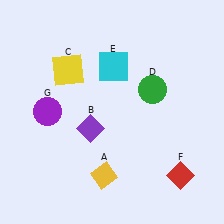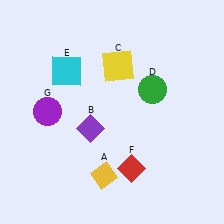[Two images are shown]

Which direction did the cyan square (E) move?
The cyan square (E) moved left.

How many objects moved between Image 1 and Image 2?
3 objects moved between the two images.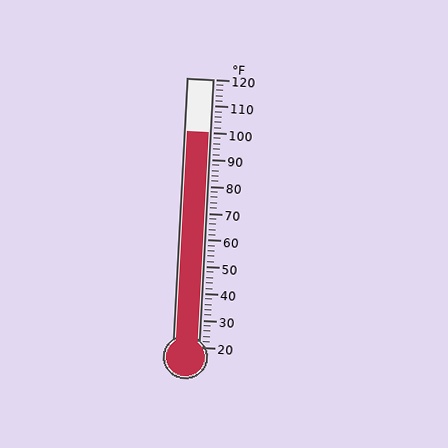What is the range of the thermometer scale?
The thermometer scale ranges from 20°F to 120°F.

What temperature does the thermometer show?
The thermometer shows approximately 100°F.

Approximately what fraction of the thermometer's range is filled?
The thermometer is filled to approximately 80% of its range.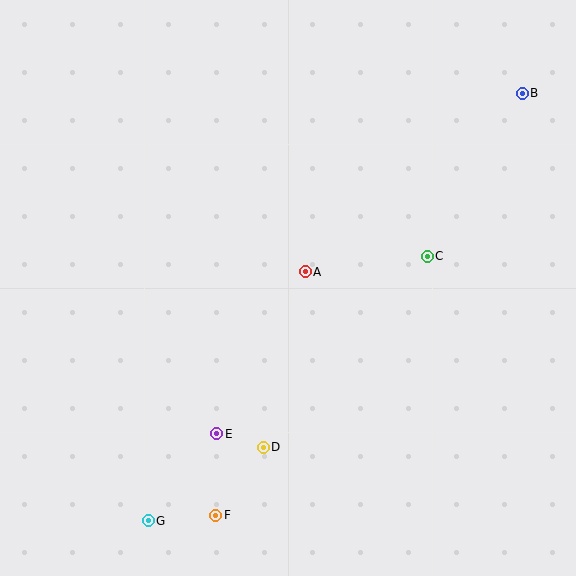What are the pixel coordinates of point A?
Point A is at (305, 272).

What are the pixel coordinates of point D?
Point D is at (263, 447).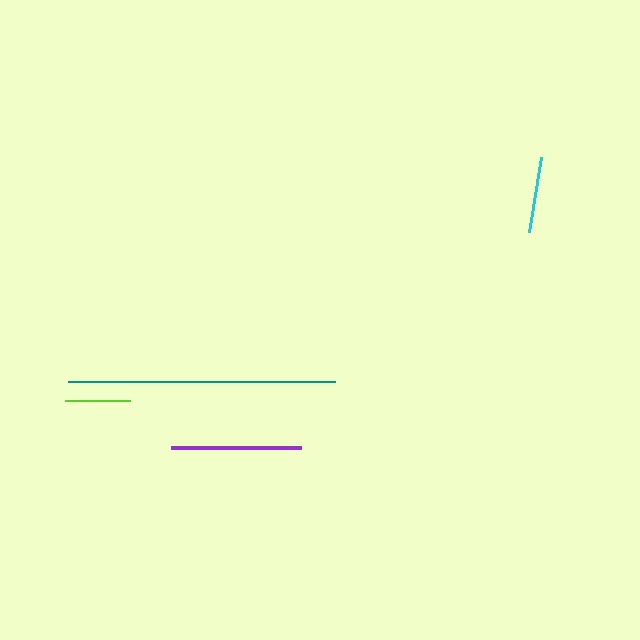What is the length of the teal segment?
The teal segment is approximately 267 pixels long.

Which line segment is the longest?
The teal line is the longest at approximately 267 pixels.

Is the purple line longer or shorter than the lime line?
The purple line is longer than the lime line.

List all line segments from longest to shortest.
From longest to shortest: teal, purple, cyan, lime.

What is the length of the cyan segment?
The cyan segment is approximately 76 pixels long.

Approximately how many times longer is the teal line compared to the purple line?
The teal line is approximately 2.1 times the length of the purple line.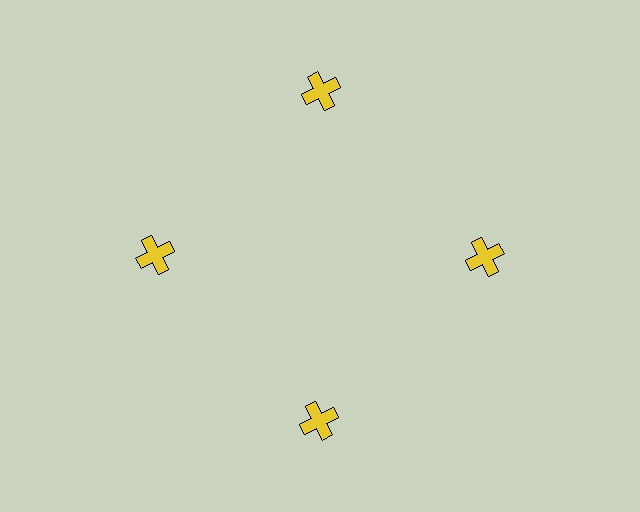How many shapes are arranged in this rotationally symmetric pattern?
There are 4 shapes, arranged in 4 groups of 1.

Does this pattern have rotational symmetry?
Yes, this pattern has 4-fold rotational symmetry. It looks the same after rotating 90 degrees around the center.